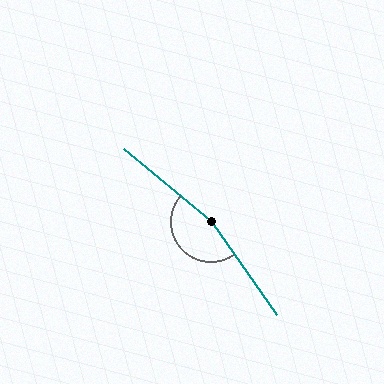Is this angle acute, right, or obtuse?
It is obtuse.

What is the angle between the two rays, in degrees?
Approximately 165 degrees.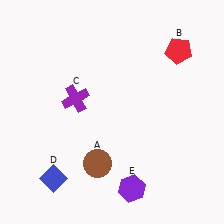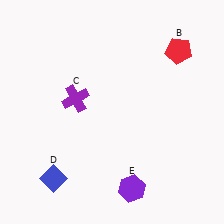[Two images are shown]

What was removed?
The brown circle (A) was removed in Image 2.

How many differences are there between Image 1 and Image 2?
There is 1 difference between the two images.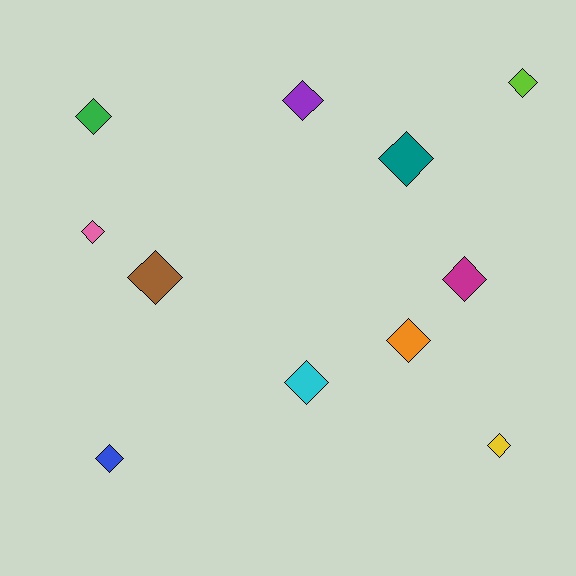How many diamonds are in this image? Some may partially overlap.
There are 11 diamonds.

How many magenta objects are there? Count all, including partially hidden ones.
There is 1 magenta object.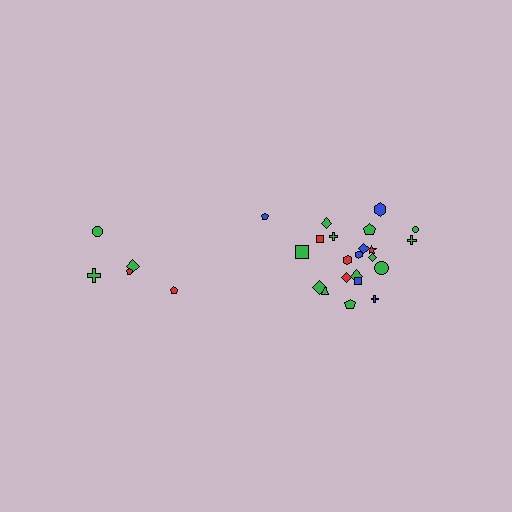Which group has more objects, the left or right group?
The right group.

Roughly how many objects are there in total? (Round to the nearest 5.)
Roughly 25 objects in total.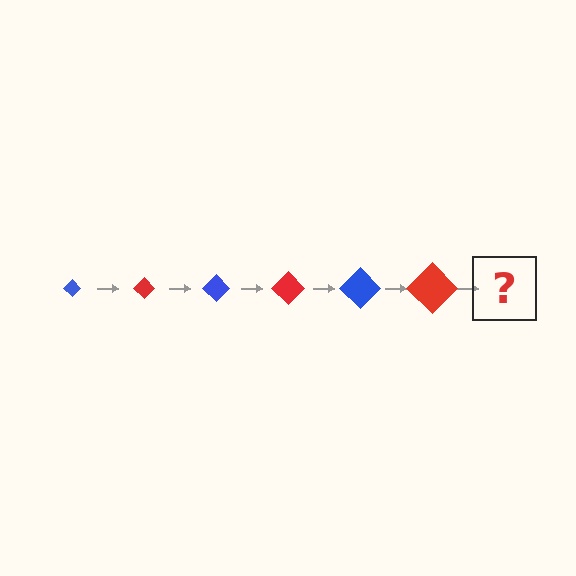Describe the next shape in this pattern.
It should be a blue diamond, larger than the previous one.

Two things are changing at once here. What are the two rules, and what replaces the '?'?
The two rules are that the diamond grows larger each step and the color cycles through blue and red. The '?' should be a blue diamond, larger than the previous one.